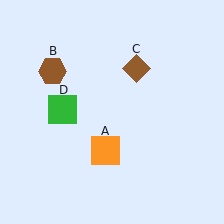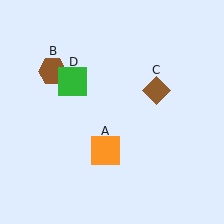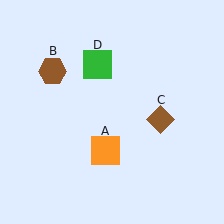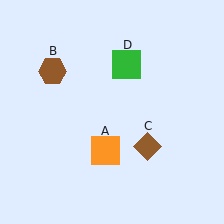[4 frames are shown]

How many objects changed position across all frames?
2 objects changed position: brown diamond (object C), green square (object D).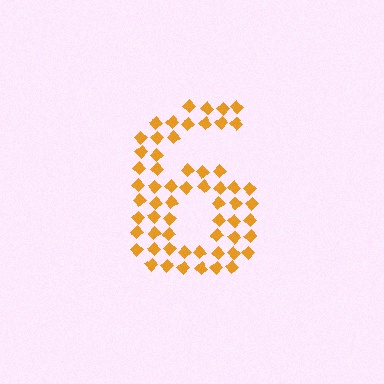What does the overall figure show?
The overall figure shows the digit 6.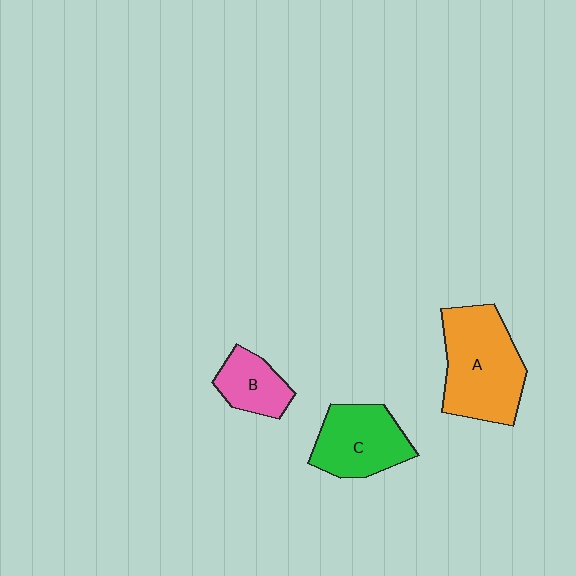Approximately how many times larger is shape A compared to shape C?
Approximately 1.4 times.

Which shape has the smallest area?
Shape B (pink).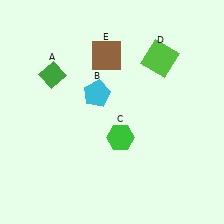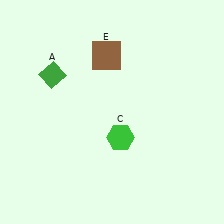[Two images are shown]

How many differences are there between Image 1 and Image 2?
There are 2 differences between the two images.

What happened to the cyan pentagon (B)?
The cyan pentagon (B) was removed in Image 2. It was in the top-left area of Image 1.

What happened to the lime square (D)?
The lime square (D) was removed in Image 2. It was in the top-right area of Image 1.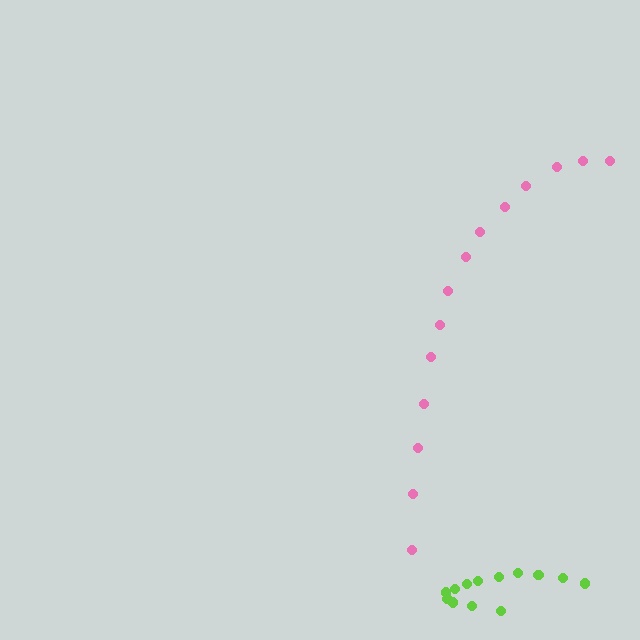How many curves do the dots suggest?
There are 2 distinct paths.